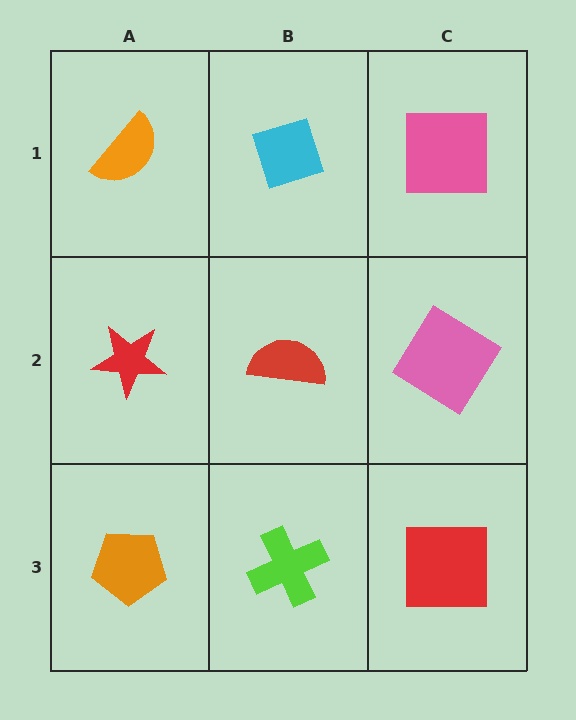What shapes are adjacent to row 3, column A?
A red star (row 2, column A), a lime cross (row 3, column B).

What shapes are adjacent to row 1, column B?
A red semicircle (row 2, column B), an orange semicircle (row 1, column A), a pink square (row 1, column C).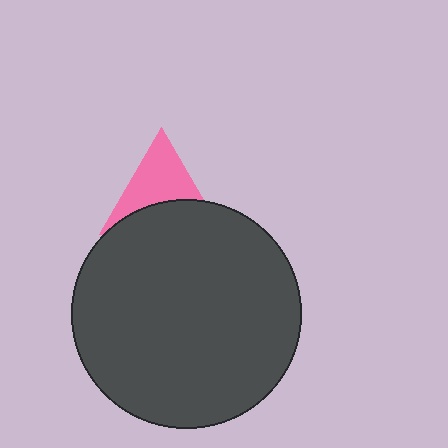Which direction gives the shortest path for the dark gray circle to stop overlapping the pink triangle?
Moving down gives the shortest separation.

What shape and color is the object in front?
The object in front is a dark gray circle.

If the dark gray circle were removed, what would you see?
You would see the complete pink triangle.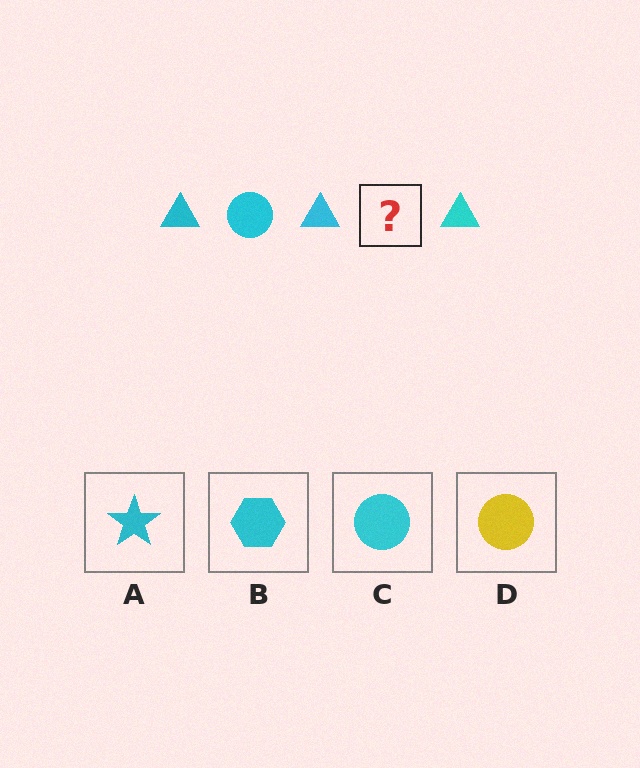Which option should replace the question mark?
Option C.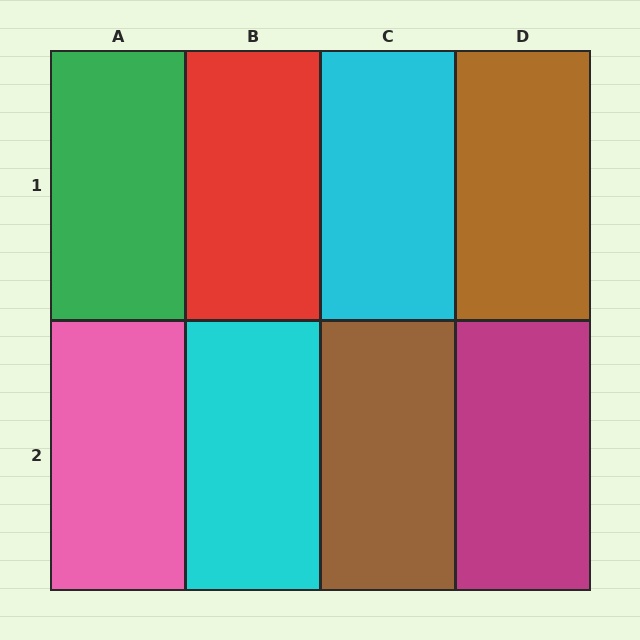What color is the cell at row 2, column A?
Pink.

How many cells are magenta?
1 cell is magenta.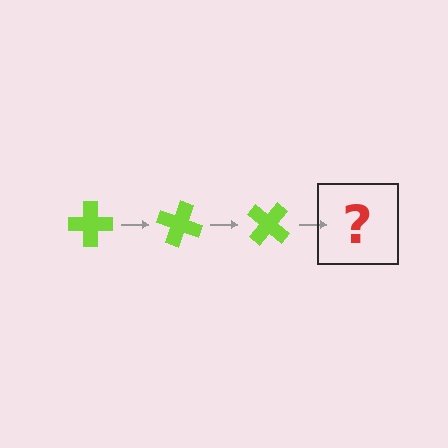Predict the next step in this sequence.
The next step is a lime cross rotated 60 degrees.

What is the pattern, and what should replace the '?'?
The pattern is that the cross rotates 20 degrees each step. The '?' should be a lime cross rotated 60 degrees.